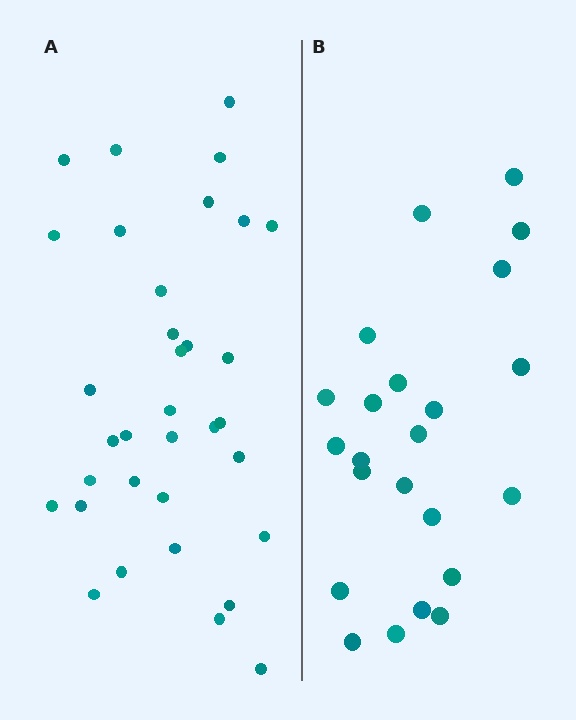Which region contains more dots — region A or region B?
Region A (the left region) has more dots.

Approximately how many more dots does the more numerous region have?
Region A has roughly 12 or so more dots than region B.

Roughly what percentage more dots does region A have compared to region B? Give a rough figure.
About 50% more.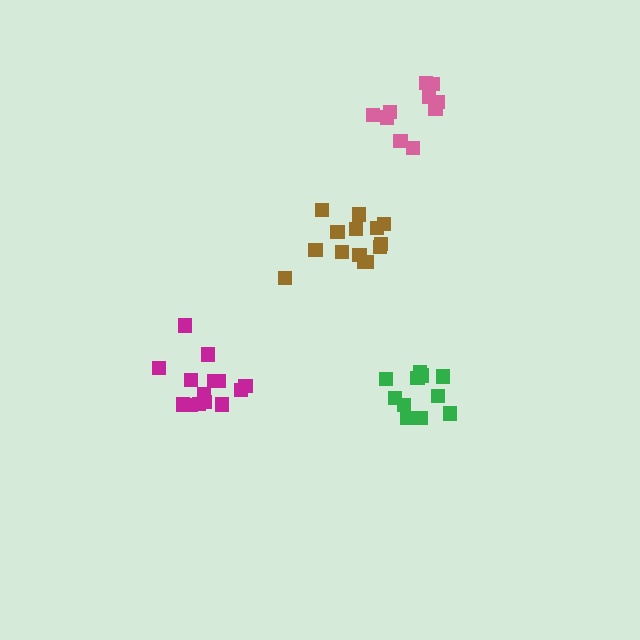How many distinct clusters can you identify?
There are 4 distinct clusters.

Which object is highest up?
The pink cluster is topmost.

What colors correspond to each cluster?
The clusters are colored: magenta, pink, green, brown.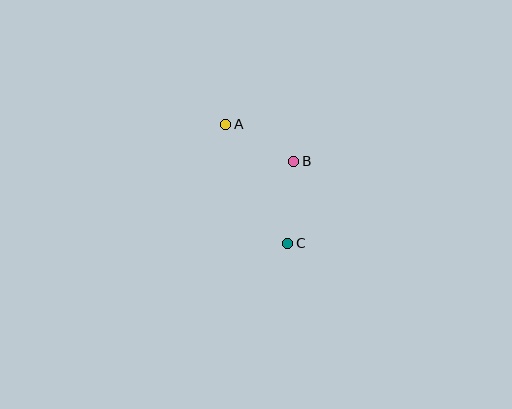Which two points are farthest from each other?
Points A and C are farthest from each other.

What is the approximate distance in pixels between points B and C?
The distance between B and C is approximately 83 pixels.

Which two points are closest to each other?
Points A and B are closest to each other.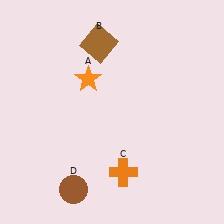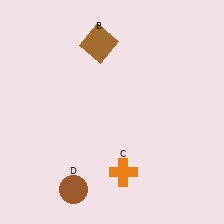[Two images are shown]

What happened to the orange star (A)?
The orange star (A) was removed in Image 2. It was in the top-left area of Image 1.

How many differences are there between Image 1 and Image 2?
There is 1 difference between the two images.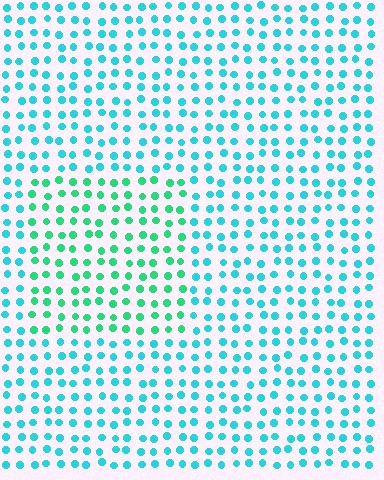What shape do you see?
I see a rectangle.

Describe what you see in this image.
The image is filled with small cyan elements in a uniform arrangement. A rectangle-shaped region is visible where the elements are tinted to a slightly different hue, forming a subtle color boundary.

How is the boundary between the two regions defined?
The boundary is defined purely by a slight shift in hue (about 35 degrees). Spacing, size, and orientation are identical on both sides.